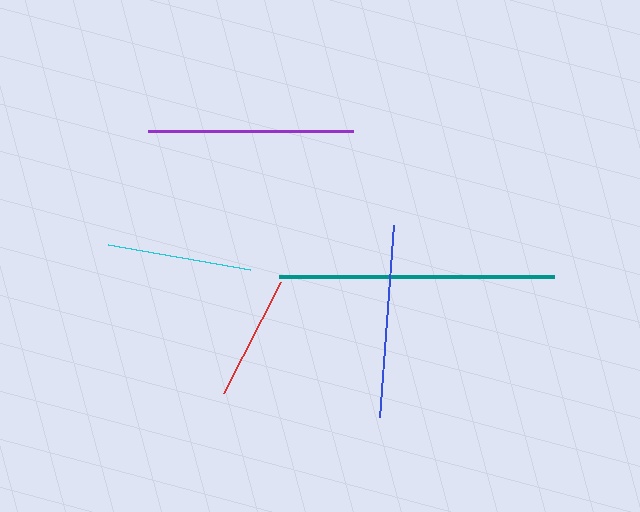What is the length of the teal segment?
The teal segment is approximately 276 pixels long.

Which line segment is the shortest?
The red line is the shortest at approximately 125 pixels.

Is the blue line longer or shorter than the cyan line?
The blue line is longer than the cyan line.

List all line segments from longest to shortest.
From longest to shortest: teal, purple, blue, cyan, red.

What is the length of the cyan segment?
The cyan segment is approximately 145 pixels long.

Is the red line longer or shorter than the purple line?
The purple line is longer than the red line.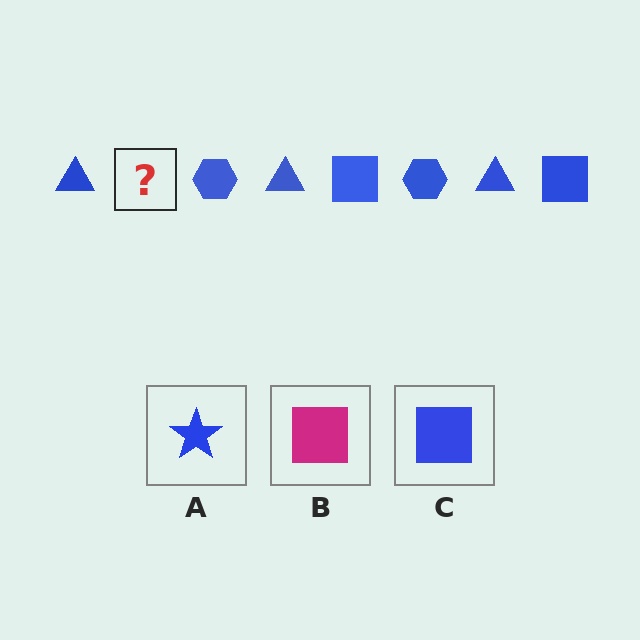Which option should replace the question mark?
Option C.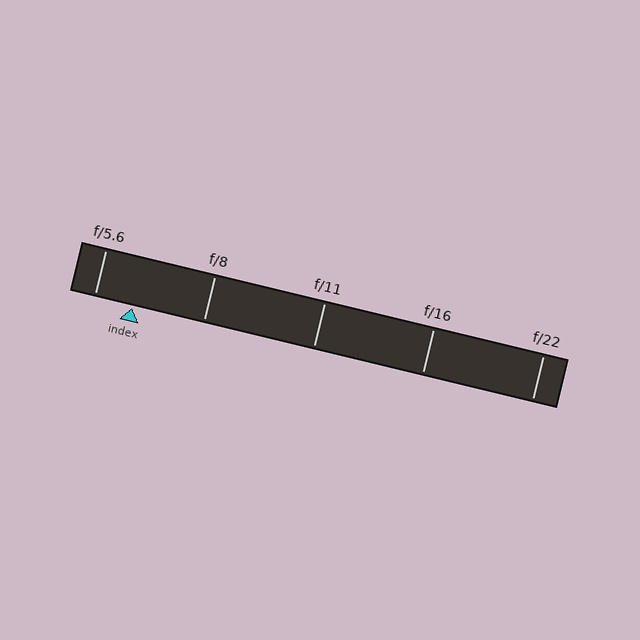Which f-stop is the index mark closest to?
The index mark is closest to f/5.6.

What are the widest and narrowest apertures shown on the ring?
The widest aperture shown is f/5.6 and the narrowest is f/22.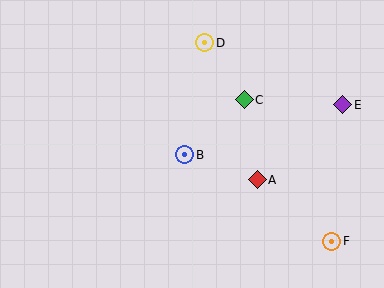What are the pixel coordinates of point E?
Point E is at (343, 105).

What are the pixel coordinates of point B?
Point B is at (185, 155).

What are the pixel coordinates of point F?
Point F is at (332, 241).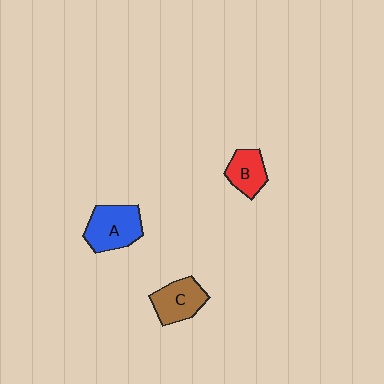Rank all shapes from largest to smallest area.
From largest to smallest: A (blue), C (brown), B (red).